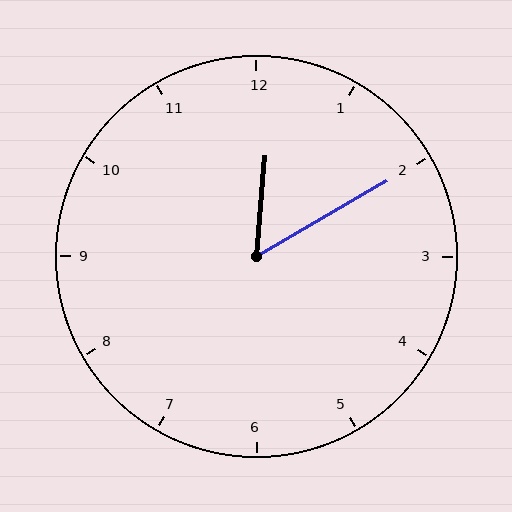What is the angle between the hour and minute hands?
Approximately 55 degrees.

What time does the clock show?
12:10.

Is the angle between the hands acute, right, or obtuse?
It is acute.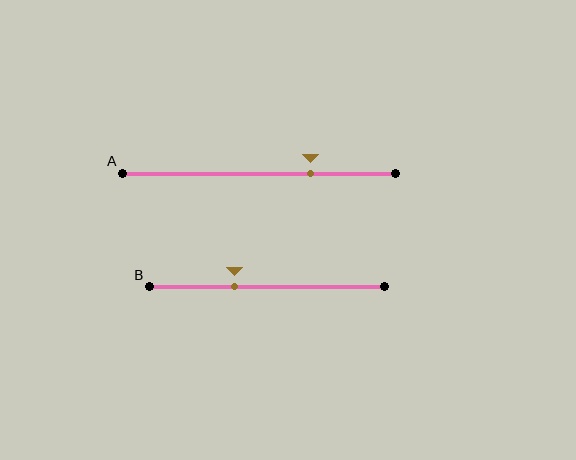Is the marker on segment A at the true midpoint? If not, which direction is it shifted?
No, the marker on segment A is shifted to the right by about 19% of the segment length.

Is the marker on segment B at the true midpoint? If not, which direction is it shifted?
No, the marker on segment B is shifted to the left by about 14% of the segment length.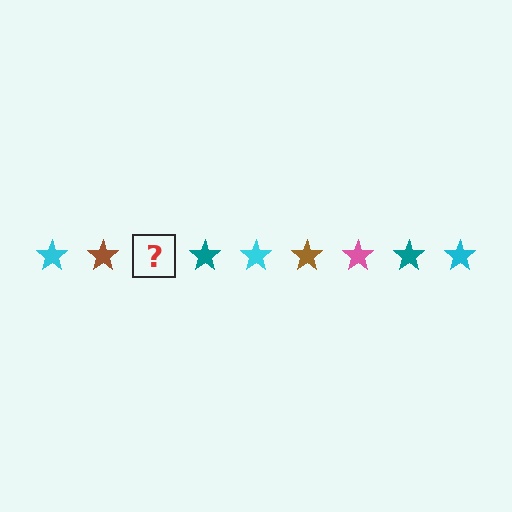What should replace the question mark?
The question mark should be replaced with a pink star.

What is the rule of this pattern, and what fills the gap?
The rule is that the pattern cycles through cyan, brown, pink, teal stars. The gap should be filled with a pink star.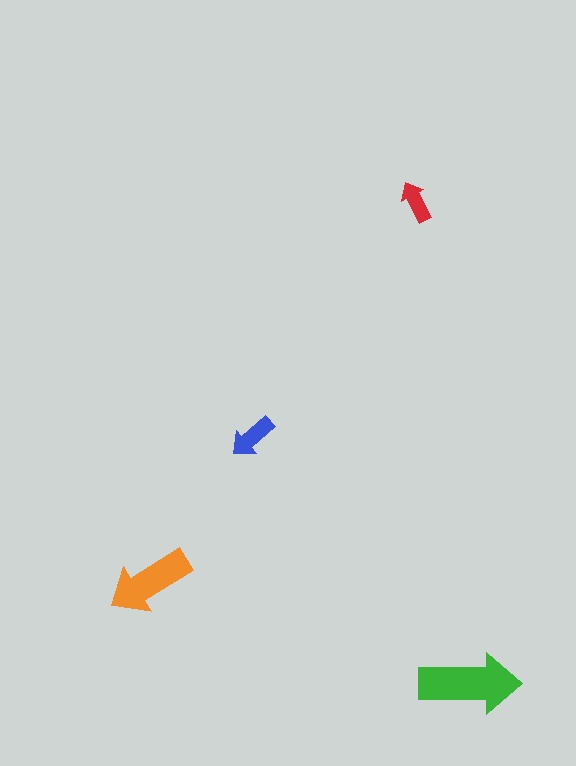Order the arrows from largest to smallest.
the green one, the orange one, the blue one, the red one.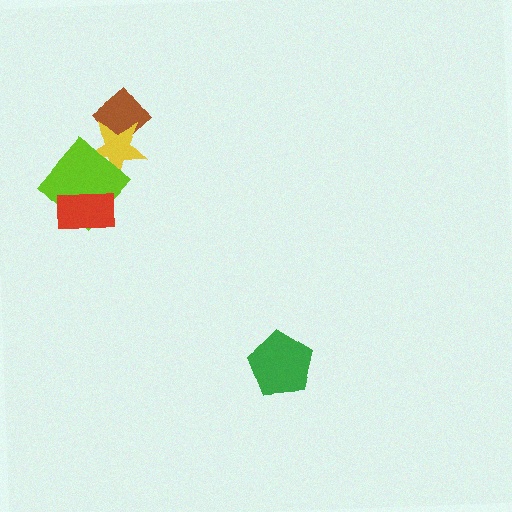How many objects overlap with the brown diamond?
1 object overlaps with the brown diamond.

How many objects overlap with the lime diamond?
2 objects overlap with the lime diamond.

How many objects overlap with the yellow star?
2 objects overlap with the yellow star.